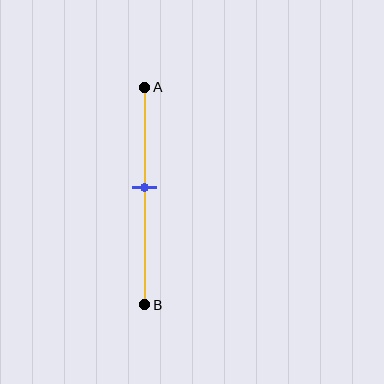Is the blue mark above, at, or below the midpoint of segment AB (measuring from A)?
The blue mark is above the midpoint of segment AB.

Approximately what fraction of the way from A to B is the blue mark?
The blue mark is approximately 45% of the way from A to B.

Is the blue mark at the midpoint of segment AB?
No, the mark is at about 45% from A, not at the 50% midpoint.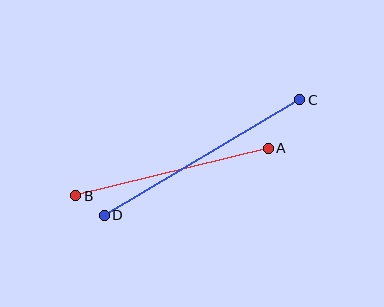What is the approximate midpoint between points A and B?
The midpoint is at approximately (172, 172) pixels.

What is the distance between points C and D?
The distance is approximately 228 pixels.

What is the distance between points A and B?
The distance is approximately 198 pixels.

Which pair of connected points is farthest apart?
Points C and D are farthest apart.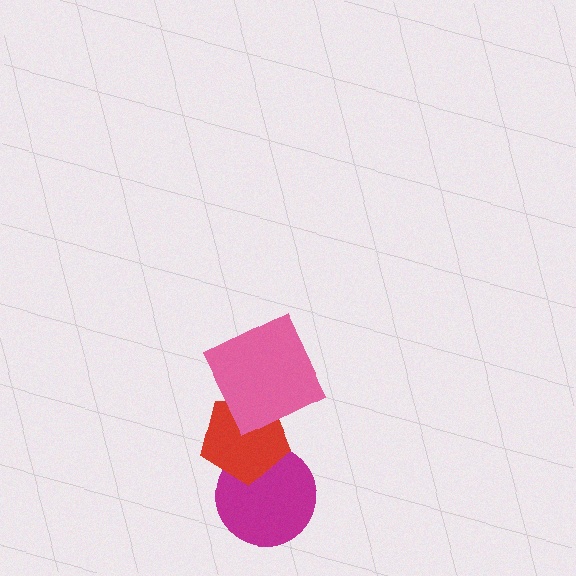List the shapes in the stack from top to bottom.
From top to bottom: the pink square, the red pentagon, the magenta circle.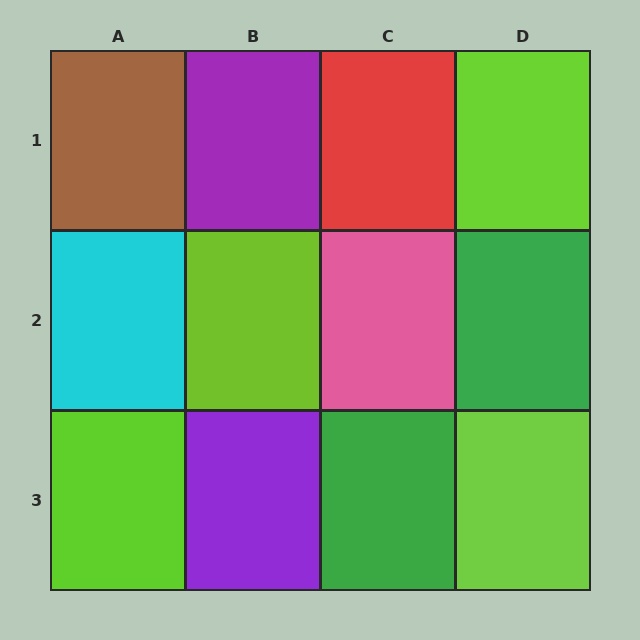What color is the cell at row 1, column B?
Purple.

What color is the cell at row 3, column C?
Green.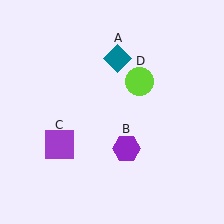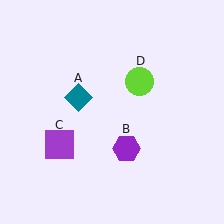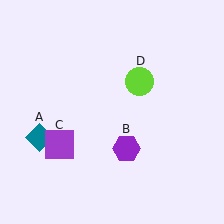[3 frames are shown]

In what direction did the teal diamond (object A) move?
The teal diamond (object A) moved down and to the left.